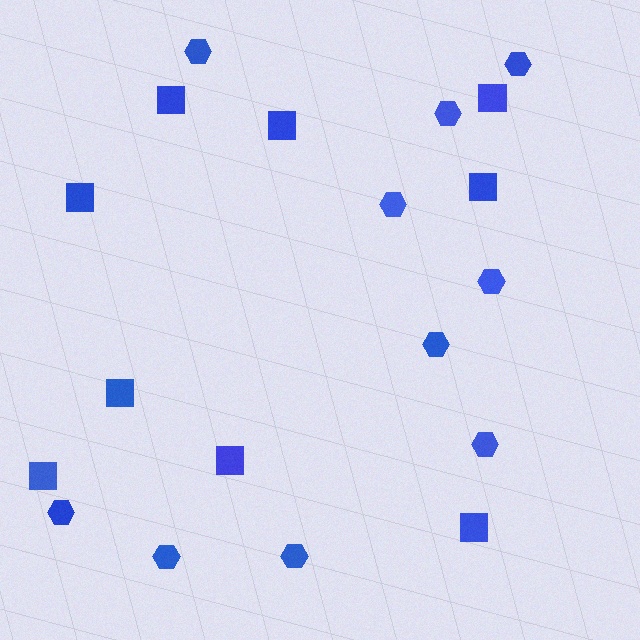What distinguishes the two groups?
There are 2 groups: one group of squares (9) and one group of hexagons (10).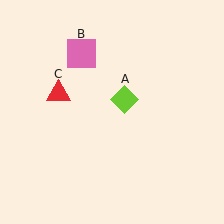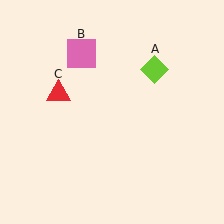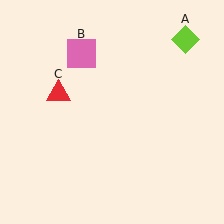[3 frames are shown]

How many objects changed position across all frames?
1 object changed position: lime diamond (object A).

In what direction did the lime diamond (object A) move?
The lime diamond (object A) moved up and to the right.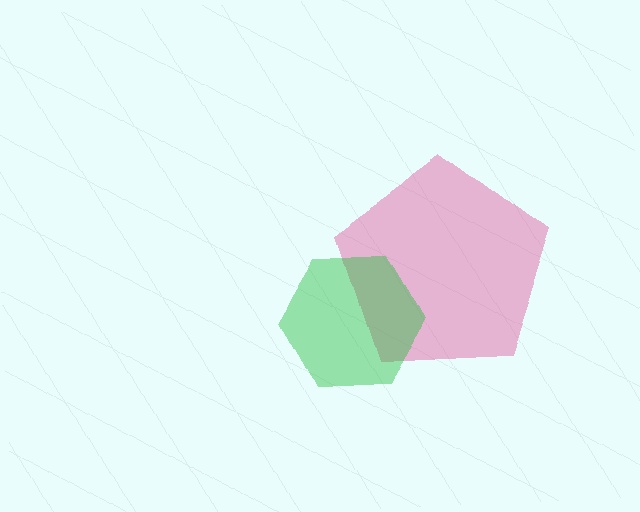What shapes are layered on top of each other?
The layered shapes are: a pink pentagon, a green hexagon.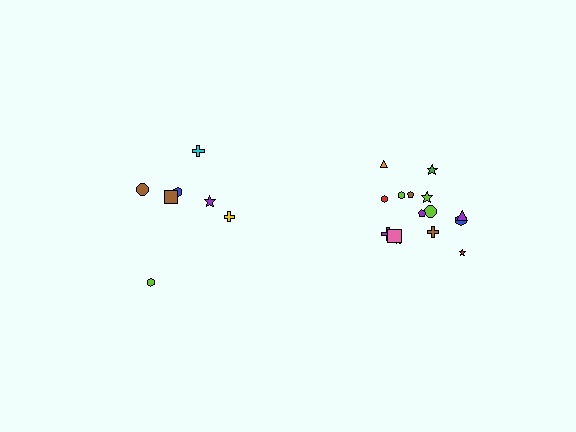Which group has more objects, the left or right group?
The right group.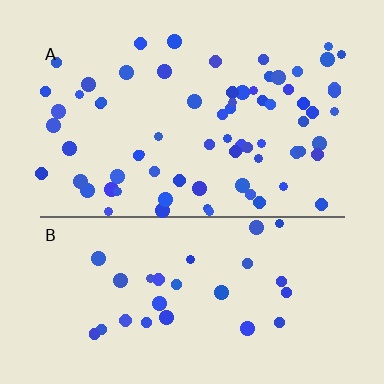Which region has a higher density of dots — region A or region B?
A (the top).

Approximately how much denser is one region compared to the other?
Approximately 2.4× — region A over region B.